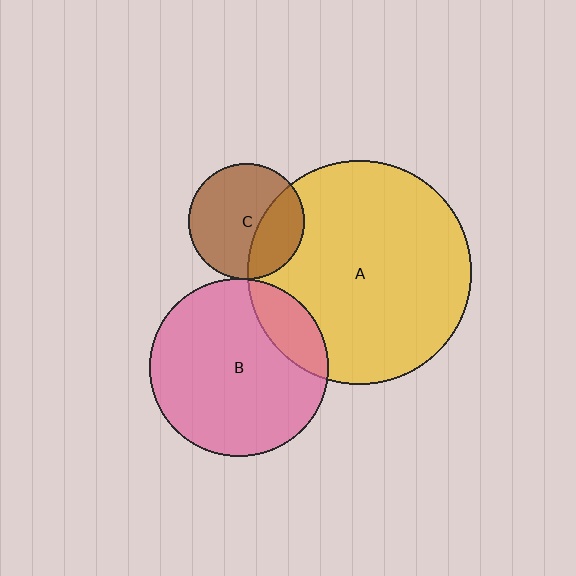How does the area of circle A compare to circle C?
Approximately 3.8 times.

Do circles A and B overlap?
Yes.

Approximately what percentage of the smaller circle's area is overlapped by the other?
Approximately 15%.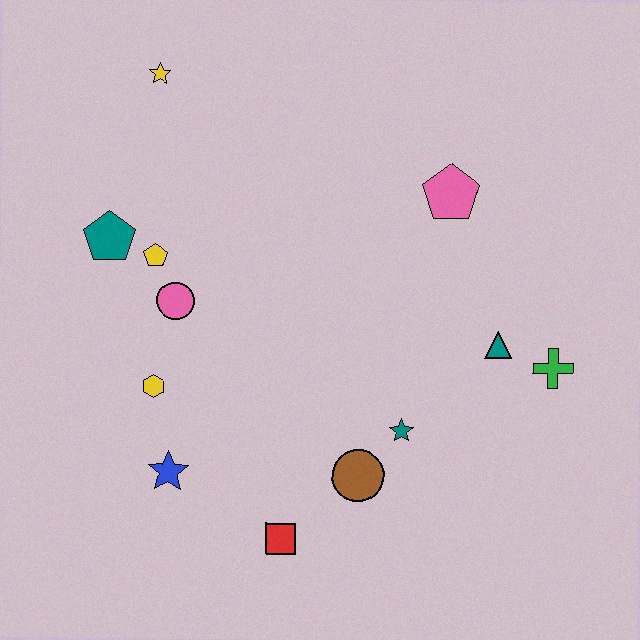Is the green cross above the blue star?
Yes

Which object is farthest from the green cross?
The yellow star is farthest from the green cross.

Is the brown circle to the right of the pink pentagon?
No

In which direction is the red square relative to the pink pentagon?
The red square is below the pink pentagon.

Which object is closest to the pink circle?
The yellow pentagon is closest to the pink circle.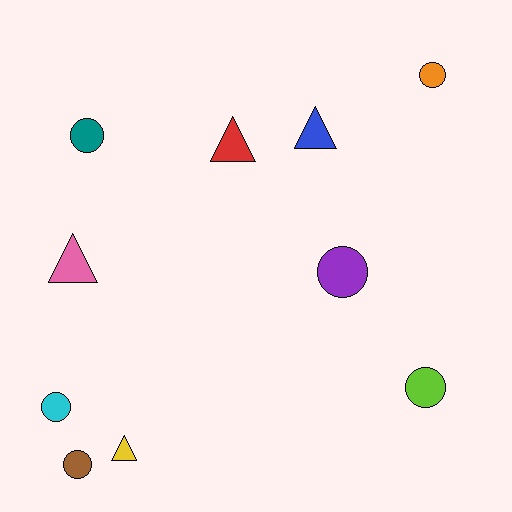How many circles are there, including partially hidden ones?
There are 6 circles.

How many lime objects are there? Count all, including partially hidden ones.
There is 1 lime object.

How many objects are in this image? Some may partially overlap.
There are 10 objects.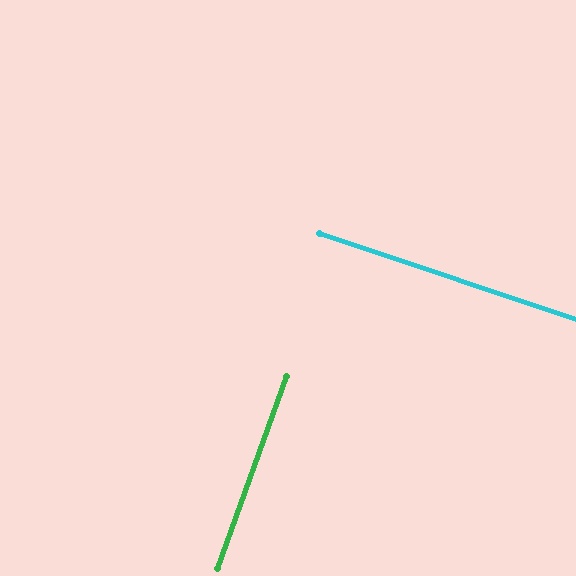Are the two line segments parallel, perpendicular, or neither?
Perpendicular — they meet at approximately 89°.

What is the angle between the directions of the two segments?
Approximately 89 degrees.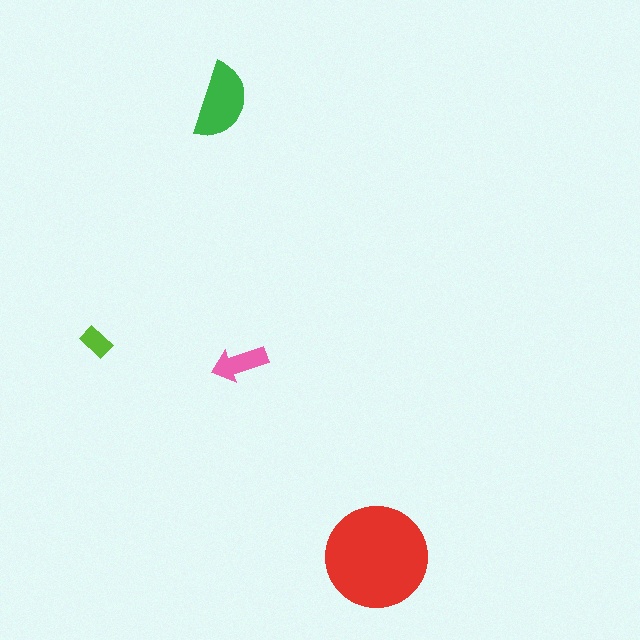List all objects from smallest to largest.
The lime rectangle, the pink arrow, the green semicircle, the red circle.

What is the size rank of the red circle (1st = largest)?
1st.